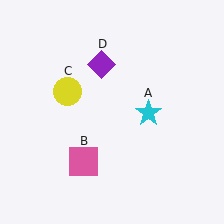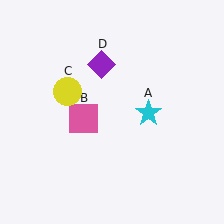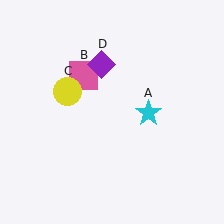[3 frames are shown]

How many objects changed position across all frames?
1 object changed position: pink square (object B).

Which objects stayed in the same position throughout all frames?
Cyan star (object A) and yellow circle (object C) and purple diamond (object D) remained stationary.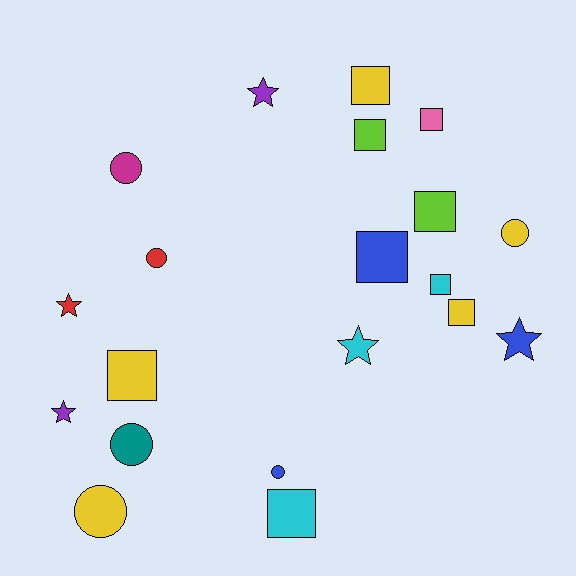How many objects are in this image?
There are 20 objects.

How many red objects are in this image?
There are 2 red objects.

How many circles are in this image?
There are 6 circles.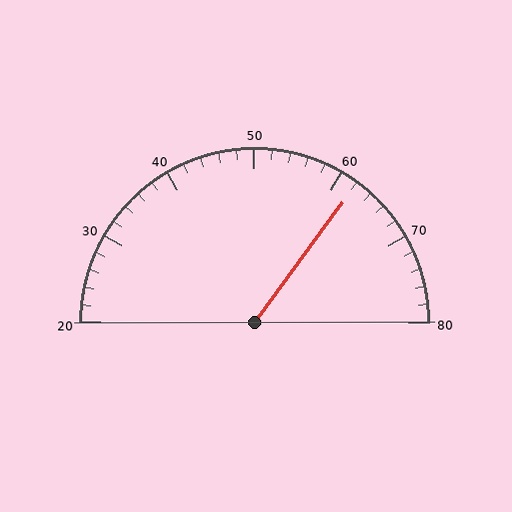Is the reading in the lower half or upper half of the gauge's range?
The reading is in the upper half of the range (20 to 80).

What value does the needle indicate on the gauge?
The needle indicates approximately 62.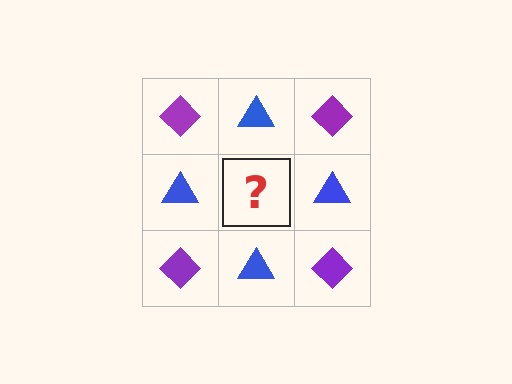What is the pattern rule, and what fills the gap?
The rule is that it alternates purple diamond and blue triangle in a checkerboard pattern. The gap should be filled with a purple diamond.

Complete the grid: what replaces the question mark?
The question mark should be replaced with a purple diamond.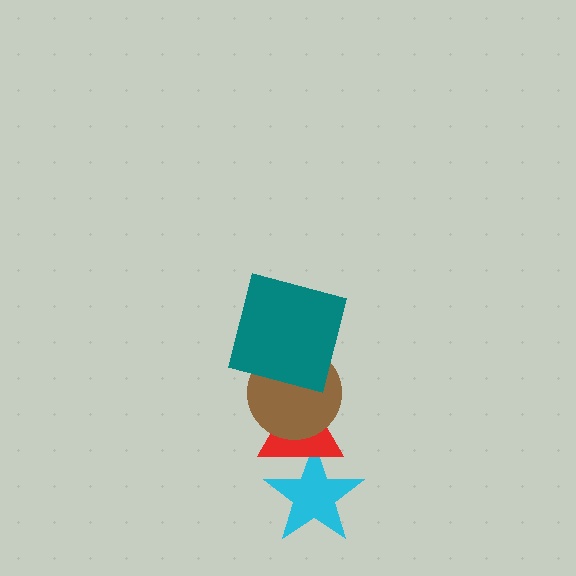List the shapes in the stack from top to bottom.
From top to bottom: the teal square, the brown circle, the red triangle, the cyan star.